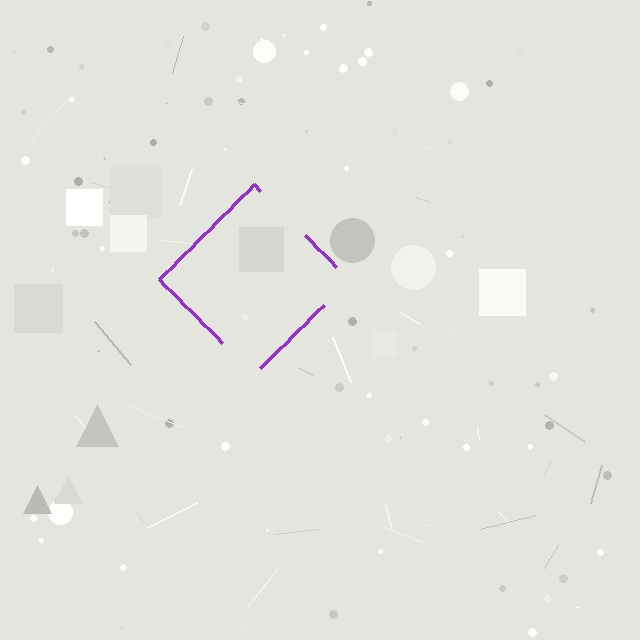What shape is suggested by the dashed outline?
The dashed outline suggests a diamond.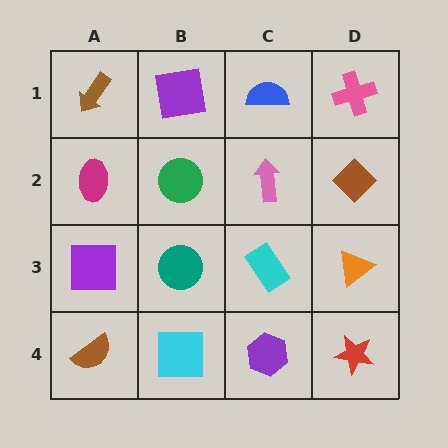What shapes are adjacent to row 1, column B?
A green circle (row 2, column B), a brown arrow (row 1, column A), a blue semicircle (row 1, column C).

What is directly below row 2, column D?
An orange triangle.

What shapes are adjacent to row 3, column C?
A pink arrow (row 2, column C), a purple hexagon (row 4, column C), a teal circle (row 3, column B), an orange triangle (row 3, column D).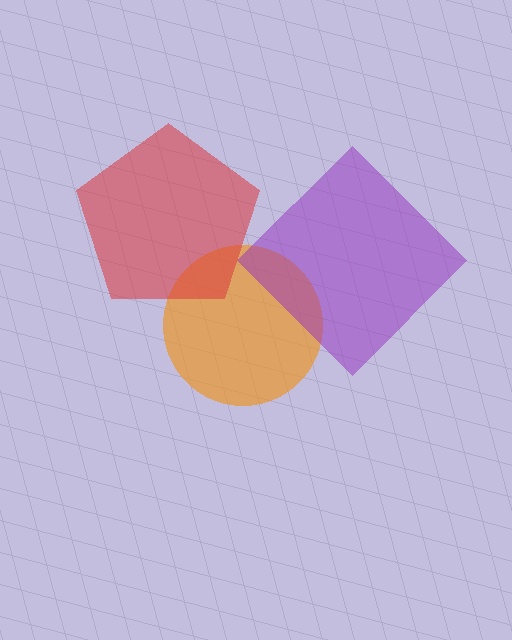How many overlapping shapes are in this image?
There are 3 overlapping shapes in the image.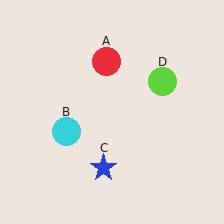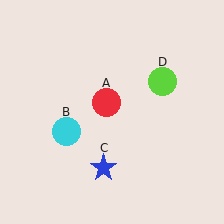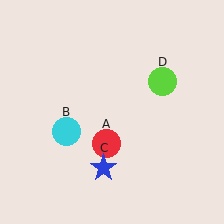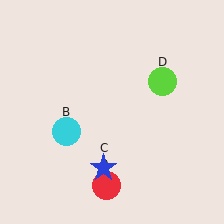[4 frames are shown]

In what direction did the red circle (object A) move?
The red circle (object A) moved down.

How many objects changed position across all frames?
1 object changed position: red circle (object A).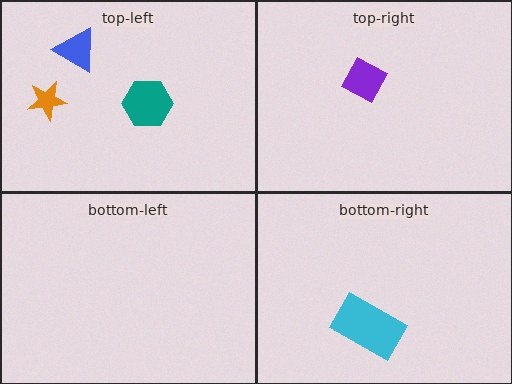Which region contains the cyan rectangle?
The bottom-right region.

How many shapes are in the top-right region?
1.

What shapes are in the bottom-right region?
The cyan rectangle.